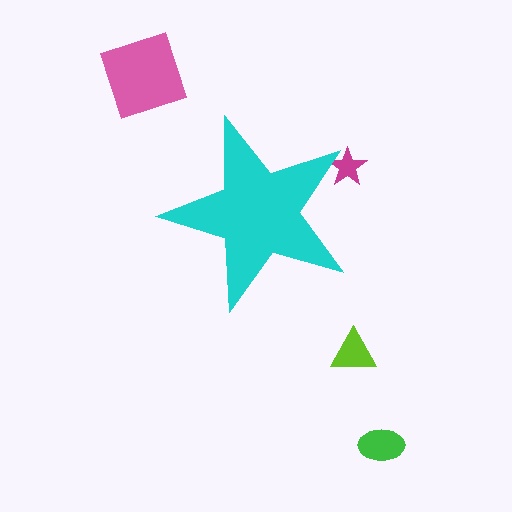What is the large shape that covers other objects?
A cyan star.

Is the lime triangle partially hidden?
No, the lime triangle is fully visible.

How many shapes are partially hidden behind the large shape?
1 shape is partially hidden.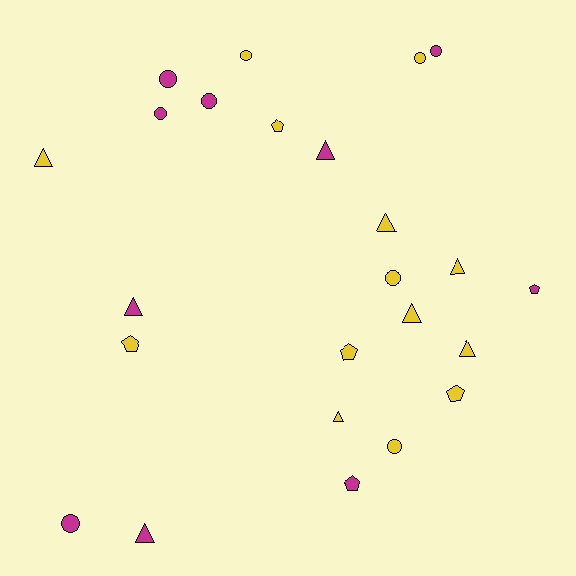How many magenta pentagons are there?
There are 2 magenta pentagons.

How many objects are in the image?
There are 24 objects.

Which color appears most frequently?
Yellow, with 14 objects.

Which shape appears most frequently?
Circle, with 9 objects.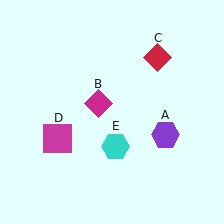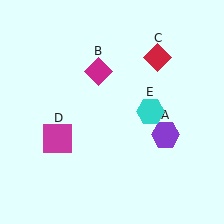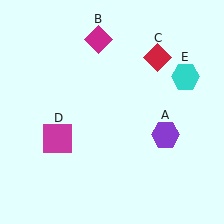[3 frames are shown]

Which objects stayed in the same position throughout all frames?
Purple hexagon (object A) and red diamond (object C) and magenta square (object D) remained stationary.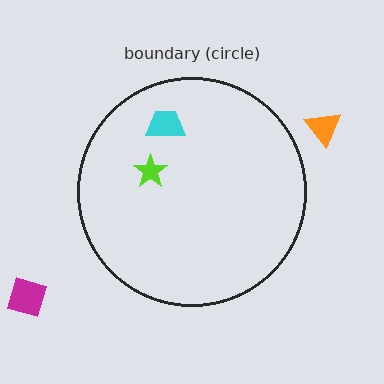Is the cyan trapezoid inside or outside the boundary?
Inside.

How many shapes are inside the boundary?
2 inside, 2 outside.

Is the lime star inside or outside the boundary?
Inside.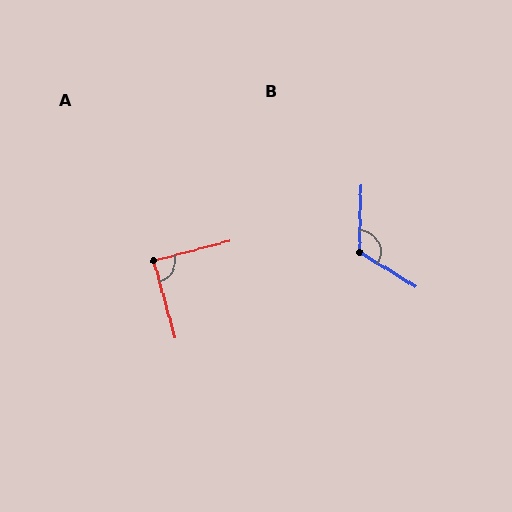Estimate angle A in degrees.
Approximately 89 degrees.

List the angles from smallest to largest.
A (89°), B (121°).